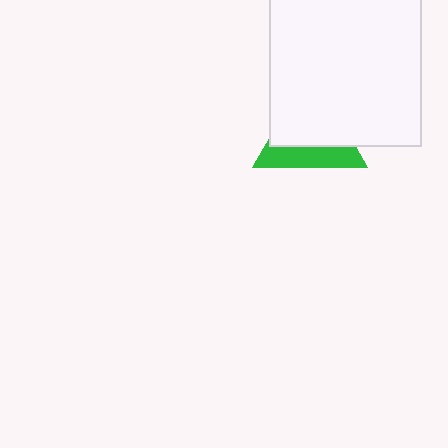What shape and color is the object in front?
The object in front is a white rectangle.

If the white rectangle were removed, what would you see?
You would see the complete green triangle.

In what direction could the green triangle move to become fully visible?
The green triangle could move down. That would shift it out from behind the white rectangle entirely.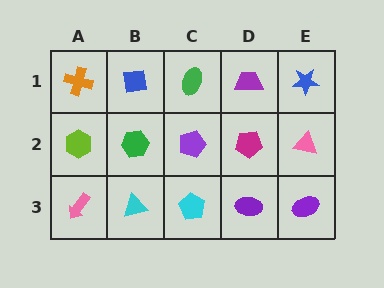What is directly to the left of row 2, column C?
A green hexagon.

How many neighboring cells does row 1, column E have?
2.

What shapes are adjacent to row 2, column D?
A purple trapezoid (row 1, column D), a purple ellipse (row 3, column D), a purple pentagon (row 2, column C), a pink triangle (row 2, column E).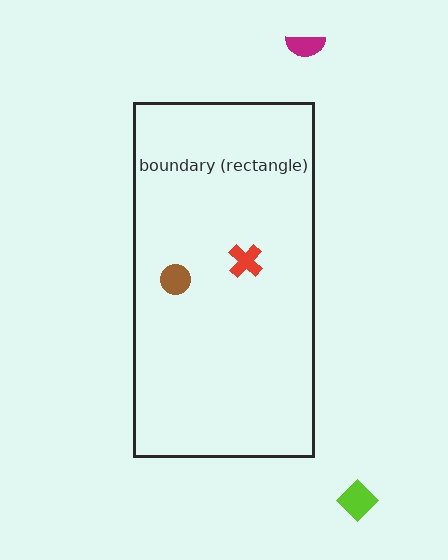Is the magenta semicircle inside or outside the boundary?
Outside.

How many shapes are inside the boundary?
2 inside, 2 outside.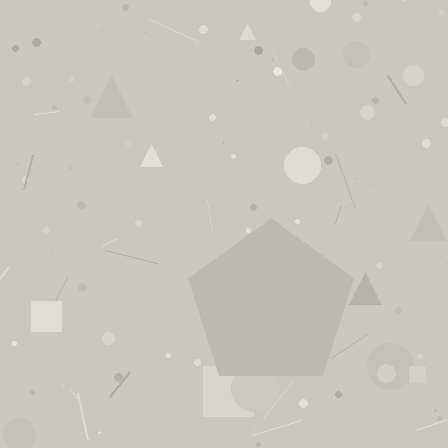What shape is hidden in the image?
A pentagon is hidden in the image.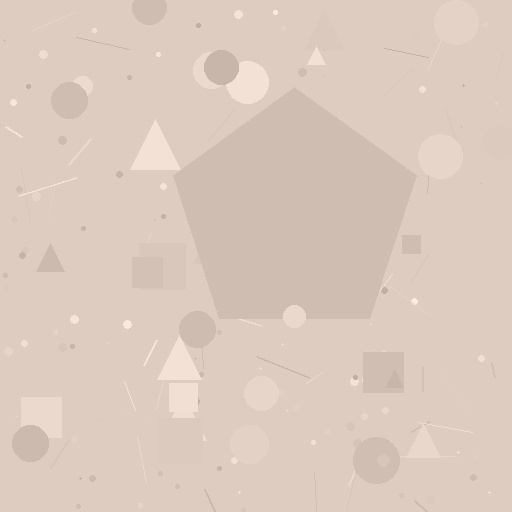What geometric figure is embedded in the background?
A pentagon is embedded in the background.